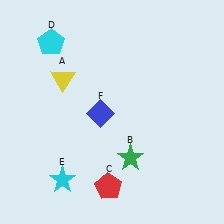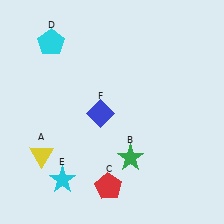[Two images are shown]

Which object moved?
The yellow triangle (A) moved down.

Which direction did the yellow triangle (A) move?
The yellow triangle (A) moved down.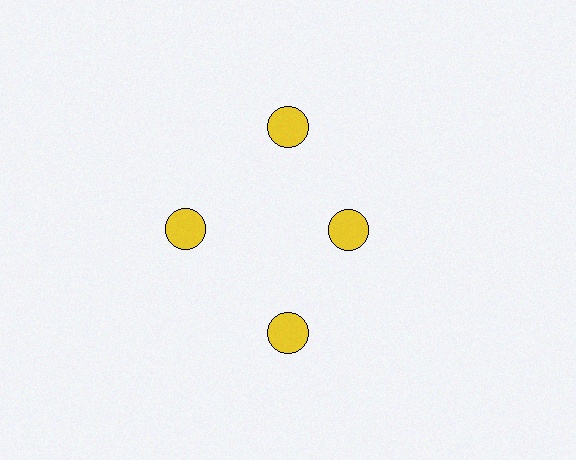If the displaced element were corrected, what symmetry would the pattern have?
It would have 4-fold rotational symmetry — the pattern would map onto itself every 90 degrees.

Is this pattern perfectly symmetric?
No. The 4 yellow circles are arranged in a ring, but one element near the 3 o'clock position is pulled inward toward the center, breaking the 4-fold rotational symmetry.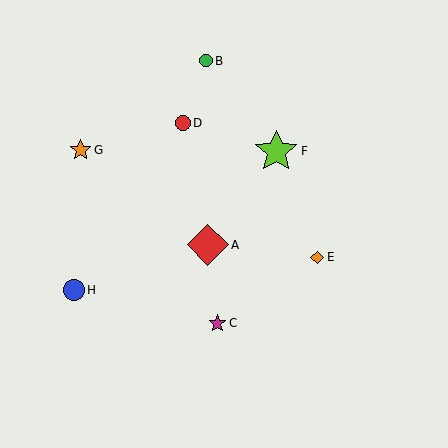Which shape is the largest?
The lime star (labeled F) is the largest.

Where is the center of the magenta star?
The center of the magenta star is at (217, 323).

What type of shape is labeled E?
Shape E is an orange diamond.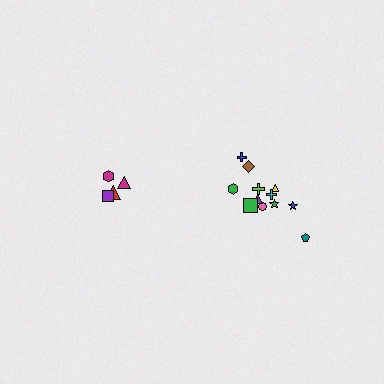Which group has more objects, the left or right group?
The right group.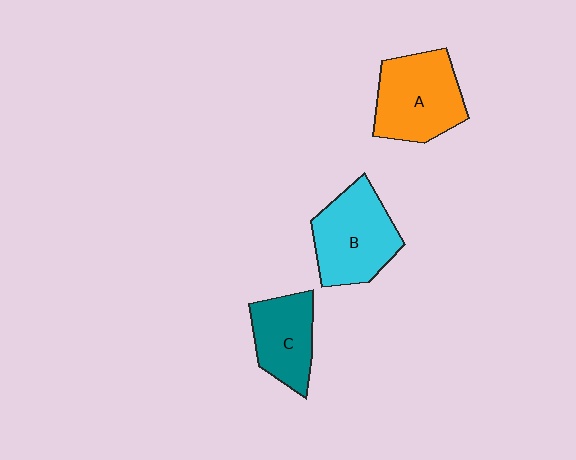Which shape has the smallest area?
Shape C (teal).